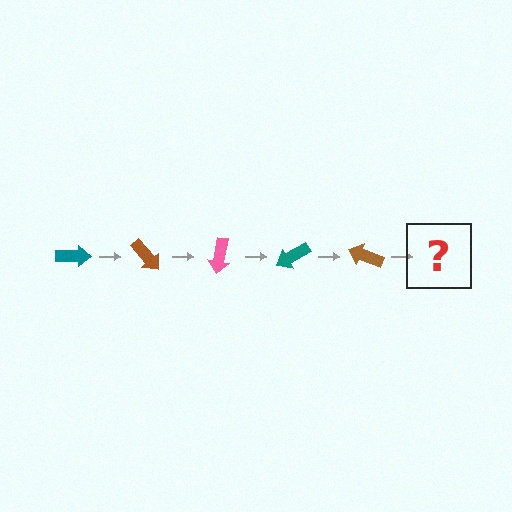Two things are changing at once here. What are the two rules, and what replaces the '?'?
The two rules are that it rotates 50 degrees each step and the color cycles through teal, brown, and pink. The '?' should be a pink arrow, rotated 250 degrees from the start.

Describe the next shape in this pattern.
It should be a pink arrow, rotated 250 degrees from the start.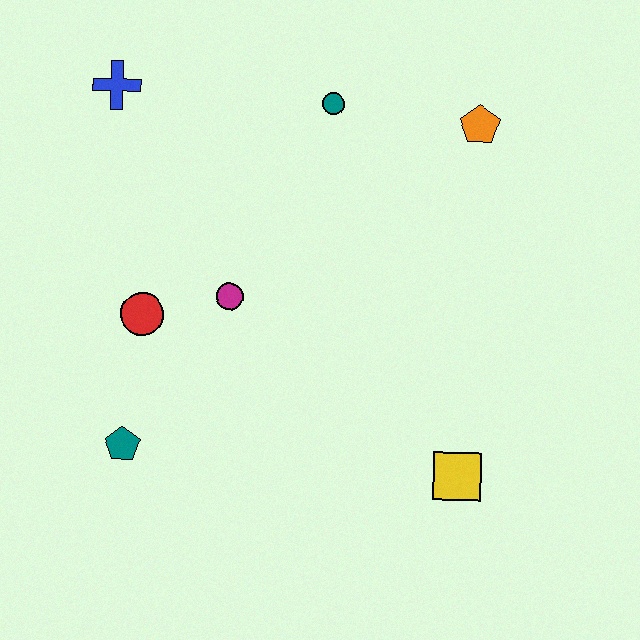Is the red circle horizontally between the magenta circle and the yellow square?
No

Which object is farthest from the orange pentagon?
The teal pentagon is farthest from the orange pentagon.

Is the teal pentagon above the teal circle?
No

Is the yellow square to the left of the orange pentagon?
Yes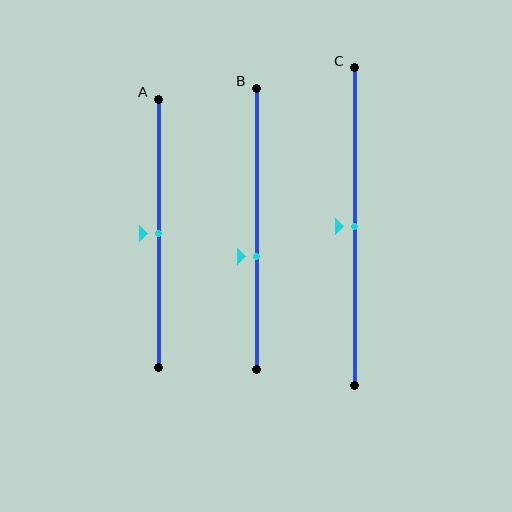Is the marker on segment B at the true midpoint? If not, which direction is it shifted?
No, the marker on segment B is shifted downward by about 10% of the segment length.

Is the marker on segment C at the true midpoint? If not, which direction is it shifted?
Yes, the marker on segment C is at the true midpoint.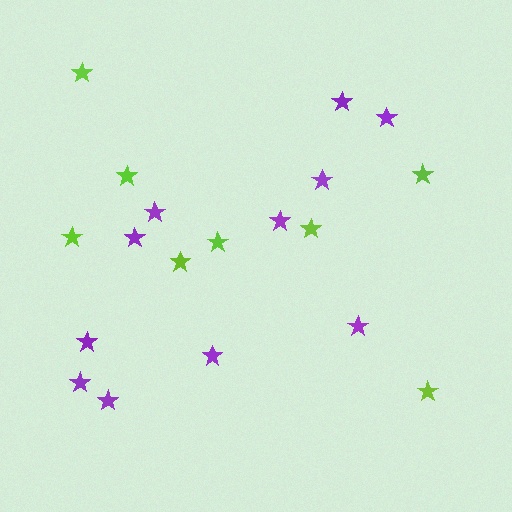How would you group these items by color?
There are 2 groups: one group of purple stars (11) and one group of lime stars (8).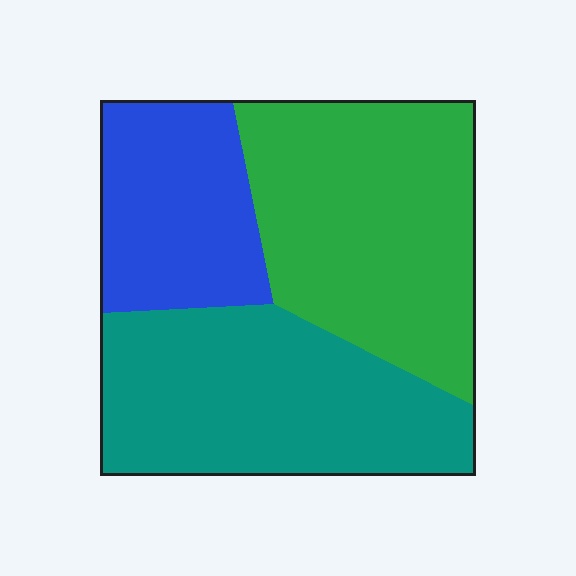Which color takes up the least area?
Blue, at roughly 25%.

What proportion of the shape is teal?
Teal takes up about three eighths (3/8) of the shape.